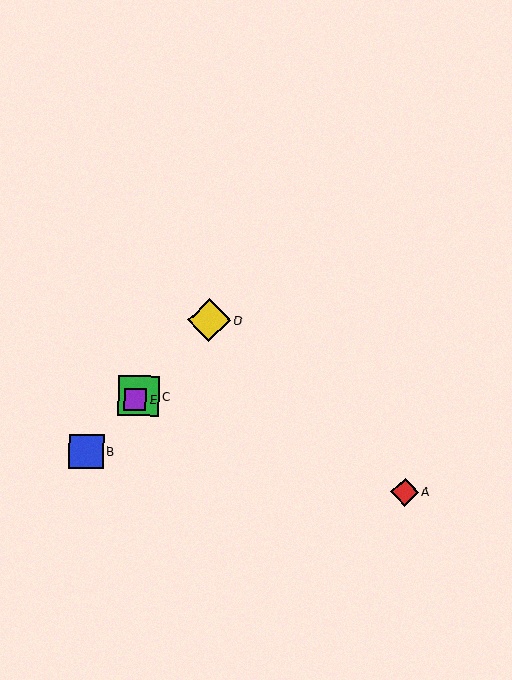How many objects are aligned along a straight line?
4 objects (B, C, D, E) are aligned along a straight line.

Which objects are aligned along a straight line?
Objects B, C, D, E are aligned along a straight line.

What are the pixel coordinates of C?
Object C is at (138, 396).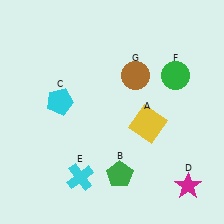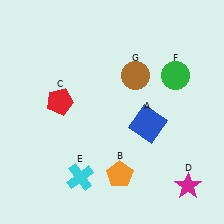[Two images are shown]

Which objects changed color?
A changed from yellow to blue. B changed from green to orange. C changed from cyan to red.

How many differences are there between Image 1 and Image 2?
There are 3 differences between the two images.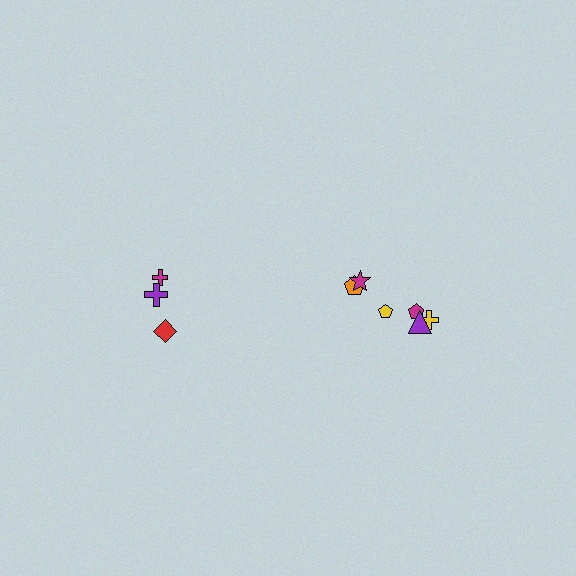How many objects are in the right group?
There are 6 objects.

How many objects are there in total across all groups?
There are 9 objects.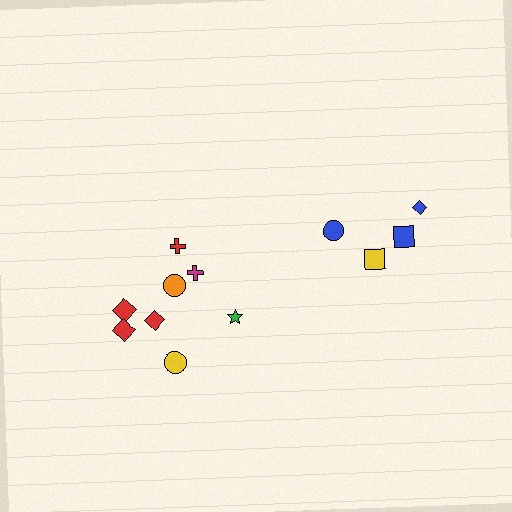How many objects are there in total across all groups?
There are 12 objects.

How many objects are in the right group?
There are 4 objects.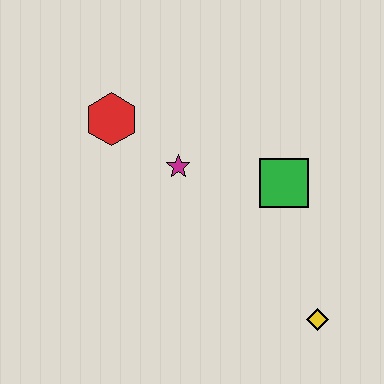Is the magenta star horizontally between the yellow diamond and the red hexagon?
Yes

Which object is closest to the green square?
The magenta star is closest to the green square.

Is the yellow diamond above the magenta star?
No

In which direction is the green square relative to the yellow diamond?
The green square is above the yellow diamond.